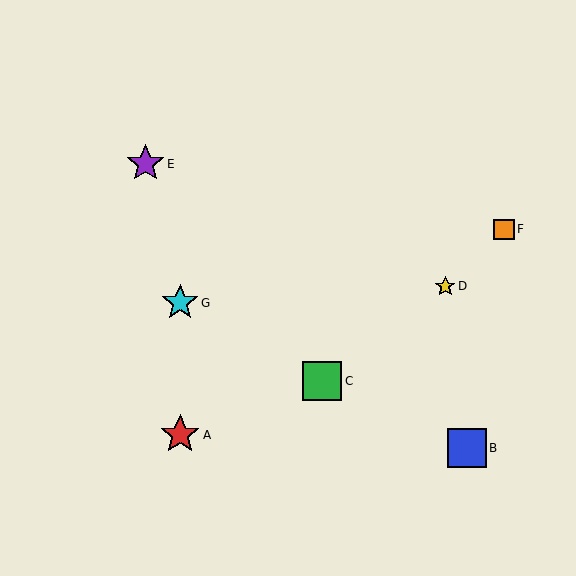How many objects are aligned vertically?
2 objects (A, G) are aligned vertically.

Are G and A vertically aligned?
Yes, both are at x≈180.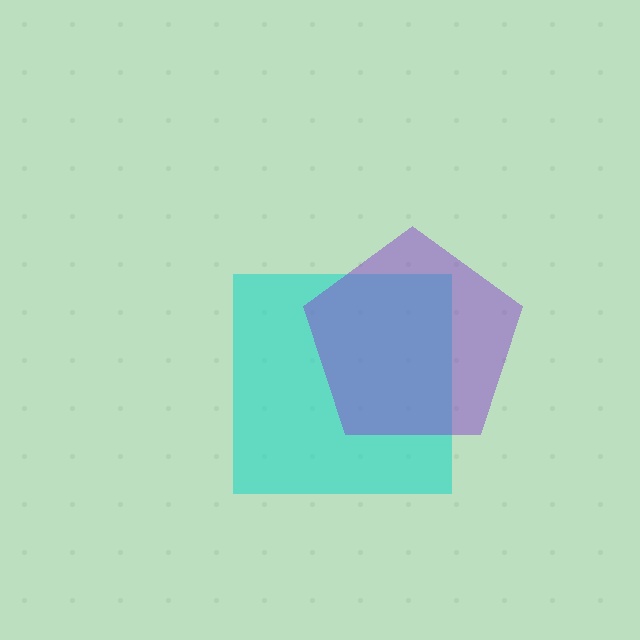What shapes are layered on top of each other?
The layered shapes are: a cyan square, a purple pentagon.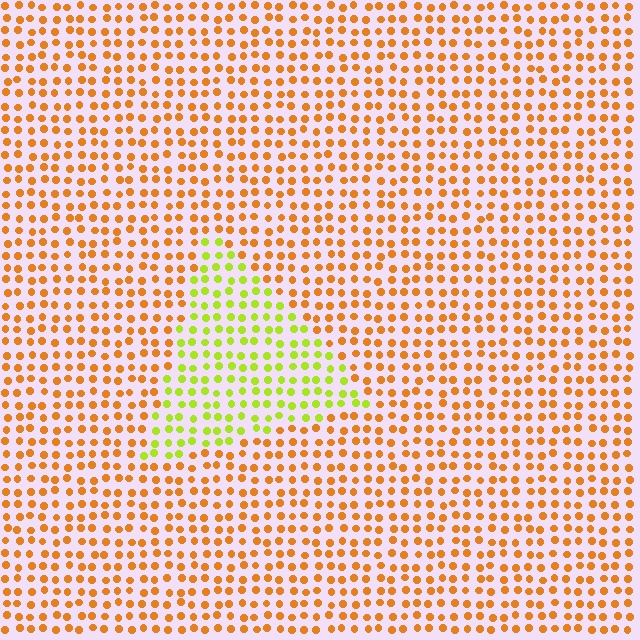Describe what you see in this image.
The image is filled with small orange elements in a uniform arrangement. A triangle-shaped region is visible where the elements are tinted to a slightly different hue, forming a subtle color boundary.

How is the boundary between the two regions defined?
The boundary is defined purely by a slight shift in hue (about 50 degrees). Spacing, size, and orientation are identical on both sides.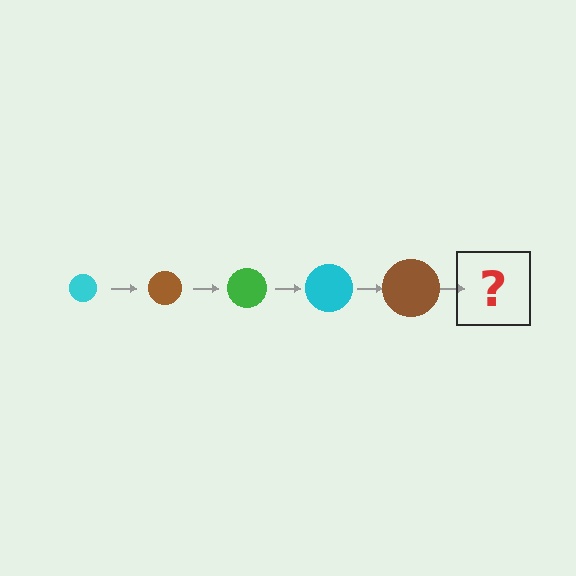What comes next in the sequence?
The next element should be a green circle, larger than the previous one.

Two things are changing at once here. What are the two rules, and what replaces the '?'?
The two rules are that the circle grows larger each step and the color cycles through cyan, brown, and green. The '?' should be a green circle, larger than the previous one.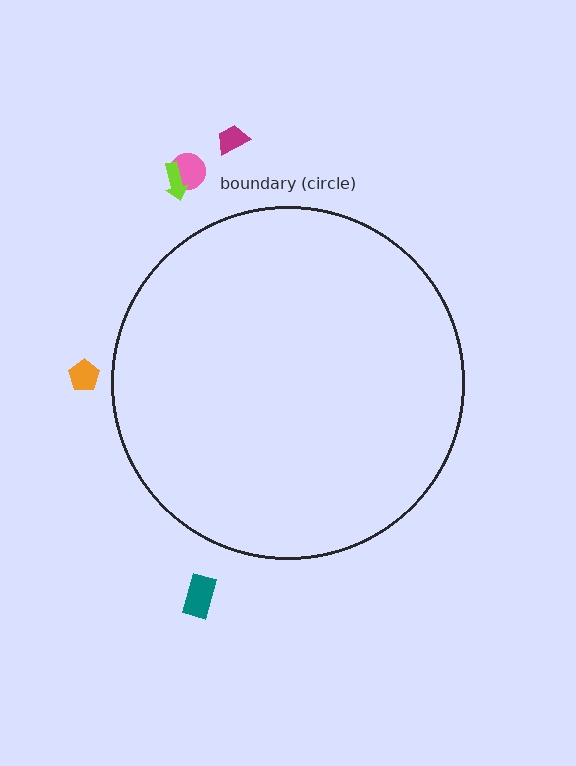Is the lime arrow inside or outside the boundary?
Outside.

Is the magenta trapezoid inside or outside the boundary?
Outside.